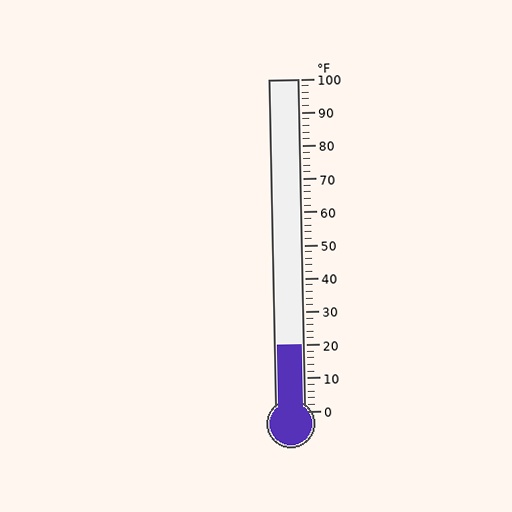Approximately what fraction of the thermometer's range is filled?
The thermometer is filled to approximately 20% of its range.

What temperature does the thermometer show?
The thermometer shows approximately 20°F.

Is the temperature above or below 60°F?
The temperature is below 60°F.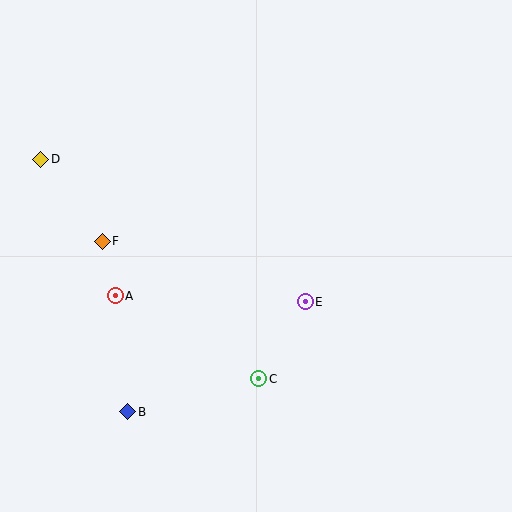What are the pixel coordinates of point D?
Point D is at (41, 159).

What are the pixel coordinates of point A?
Point A is at (115, 296).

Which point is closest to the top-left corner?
Point D is closest to the top-left corner.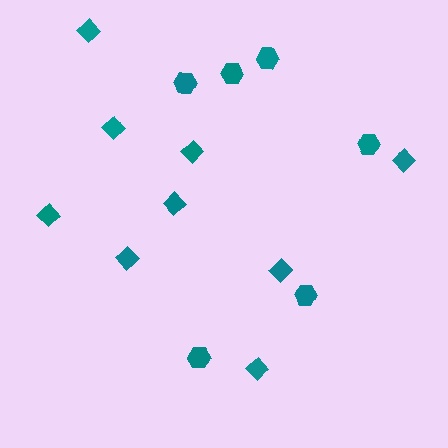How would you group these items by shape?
There are 2 groups: one group of hexagons (6) and one group of diamonds (9).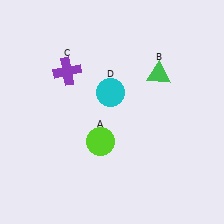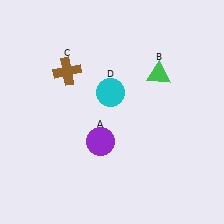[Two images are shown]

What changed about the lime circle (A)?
In Image 1, A is lime. In Image 2, it changed to purple.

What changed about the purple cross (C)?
In Image 1, C is purple. In Image 2, it changed to brown.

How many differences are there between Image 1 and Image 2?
There are 2 differences between the two images.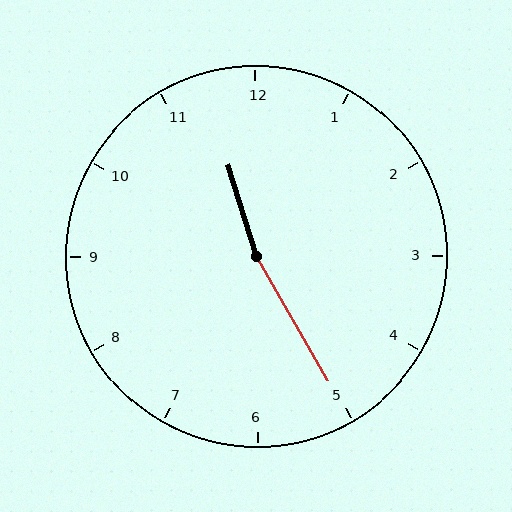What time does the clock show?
11:25.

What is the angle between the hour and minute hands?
Approximately 168 degrees.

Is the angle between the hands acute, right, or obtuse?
It is obtuse.